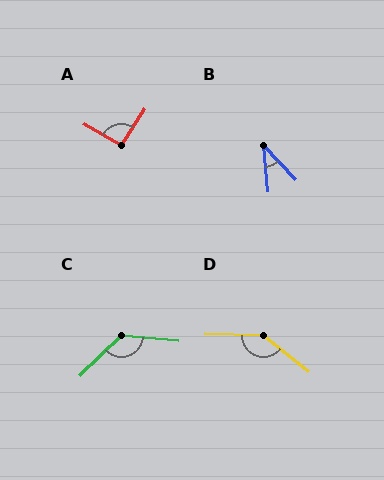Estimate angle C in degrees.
Approximately 130 degrees.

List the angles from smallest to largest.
B (37°), A (93°), C (130°), D (143°).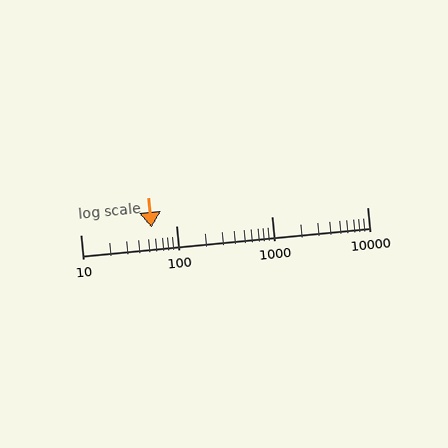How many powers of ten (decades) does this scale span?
The scale spans 3 decades, from 10 to 10000.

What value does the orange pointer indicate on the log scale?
The pointer indicates approximately 55.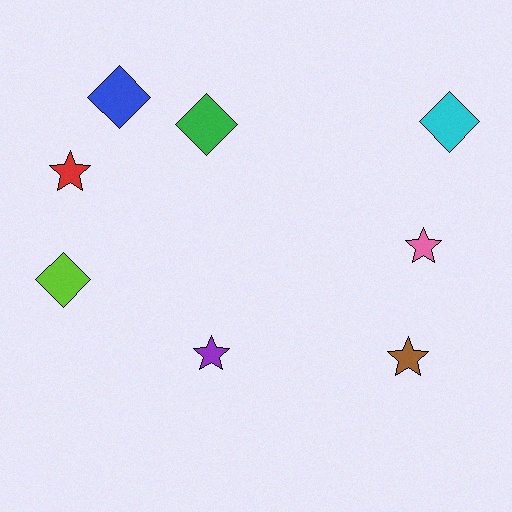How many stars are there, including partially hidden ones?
There are 4 stars.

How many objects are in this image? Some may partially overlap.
There are 8 objects.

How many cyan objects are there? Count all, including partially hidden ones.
There is 1 cyan object.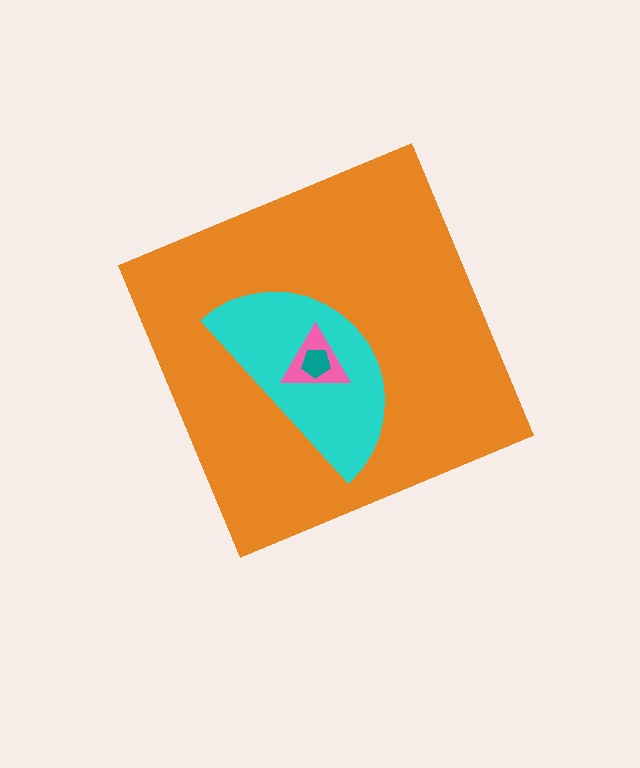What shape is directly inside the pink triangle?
The teal pentagon.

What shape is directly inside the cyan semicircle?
The pink triangle.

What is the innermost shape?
The teal pentagon.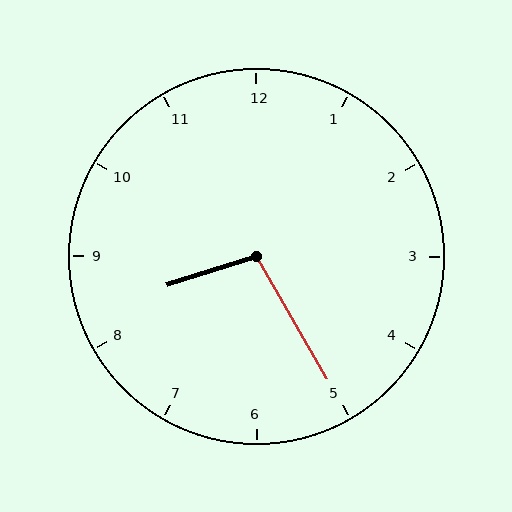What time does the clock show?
8:25.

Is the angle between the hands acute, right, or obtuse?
It is obtuse.